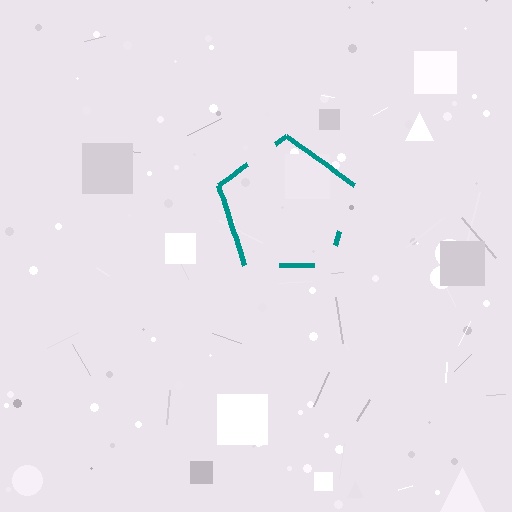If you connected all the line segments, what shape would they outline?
They would outline a pentagon.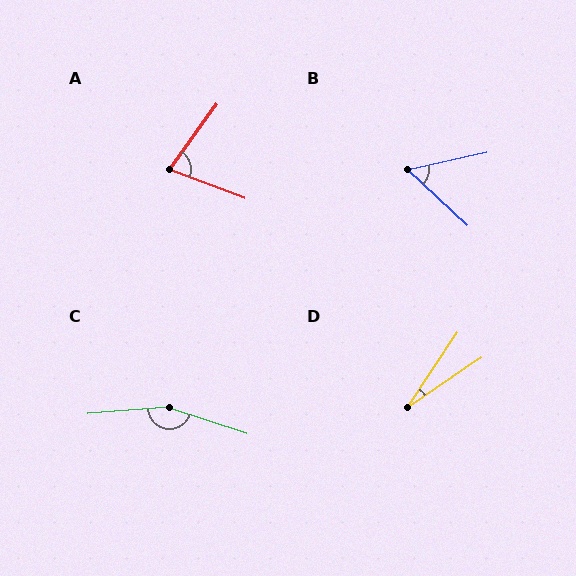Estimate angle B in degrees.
Approximately 55 degrees.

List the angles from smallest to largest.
D (22°), B (55°), A (74°), C (157°).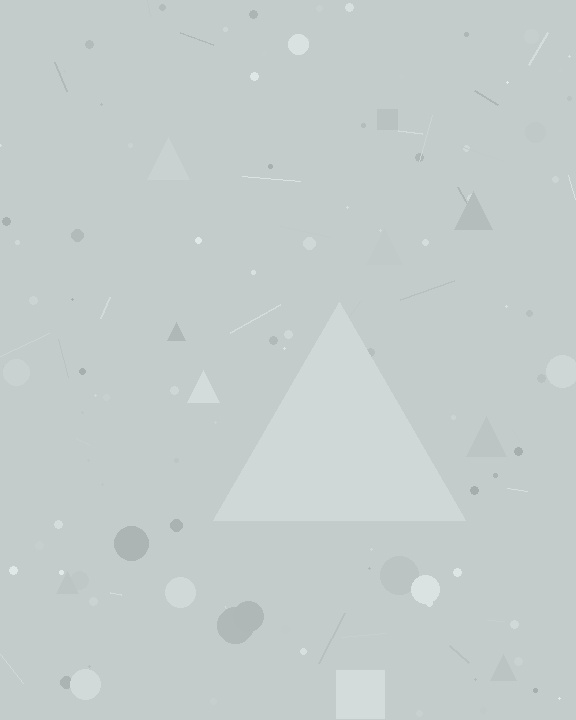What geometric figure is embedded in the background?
A triangle is embedded in the background.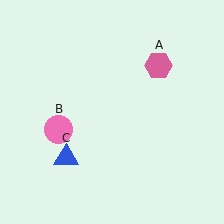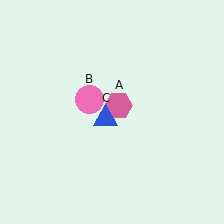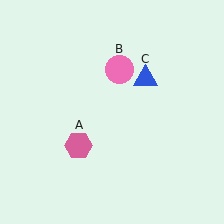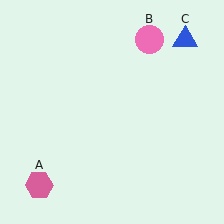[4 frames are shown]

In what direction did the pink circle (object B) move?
The pink circle (object B) moved up and to the right.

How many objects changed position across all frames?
3 objects changed position: pink hexagon (object A), pink circle (object B), blue triangle (object C).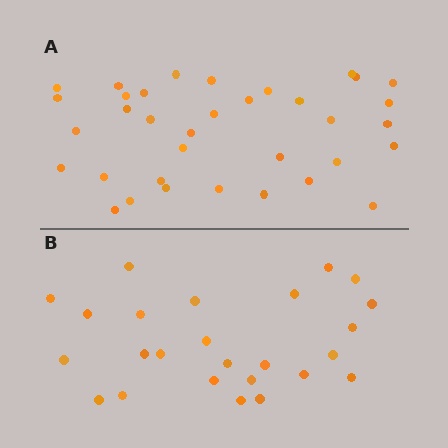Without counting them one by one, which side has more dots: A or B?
Region A (the top region) has more dots.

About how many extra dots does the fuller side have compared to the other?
Region A has roughly 10 or so more dots than region B.